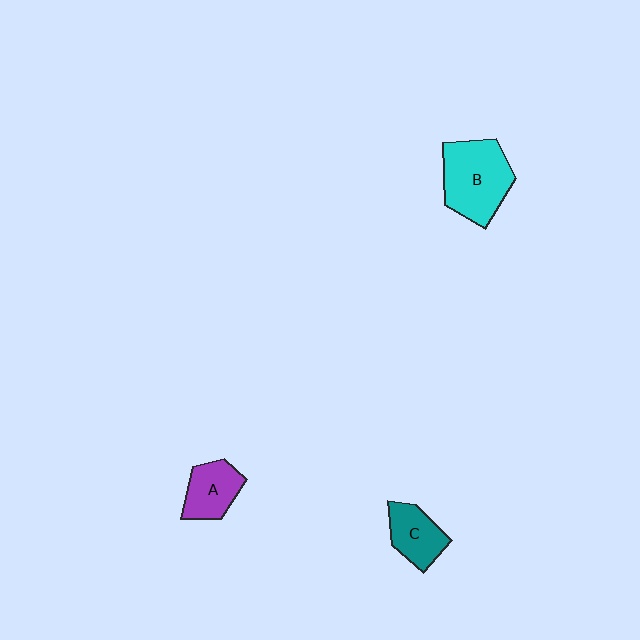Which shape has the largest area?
Shape B (cyan).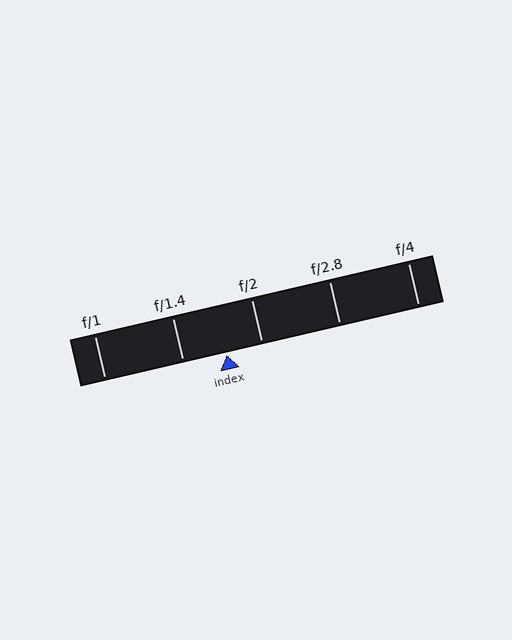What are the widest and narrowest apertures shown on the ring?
The widest aperture shown is f/1 and the narrowest is f/4.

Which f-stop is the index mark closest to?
The index mark is closest to f/2.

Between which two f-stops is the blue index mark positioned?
The index mark is between f/1.4 and f/2.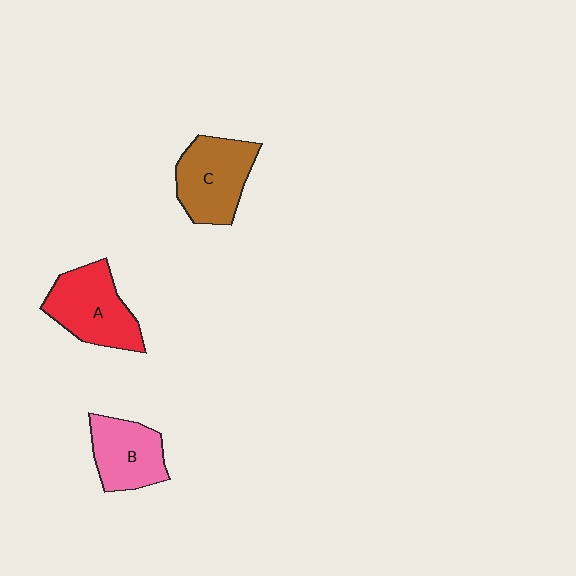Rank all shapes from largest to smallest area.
From largest to smallest: A (red), C (brown), B (pink).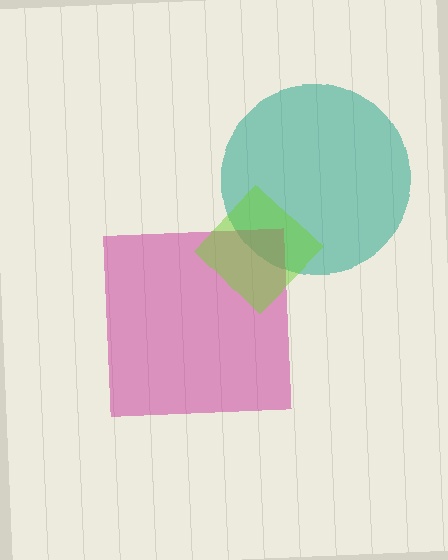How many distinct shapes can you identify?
There are 3 distinct shapes: a teal circle, a magenta square, a lime diamond.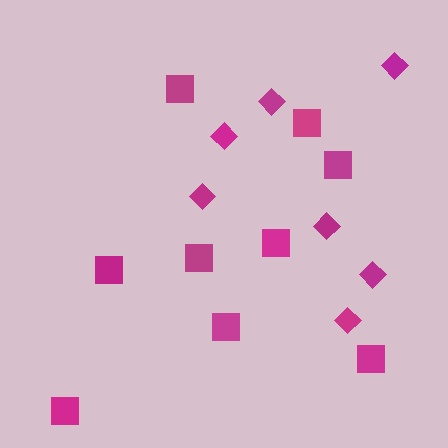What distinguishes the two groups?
There are 2 groups: one group of squares (9) and one group of diamonds (7).